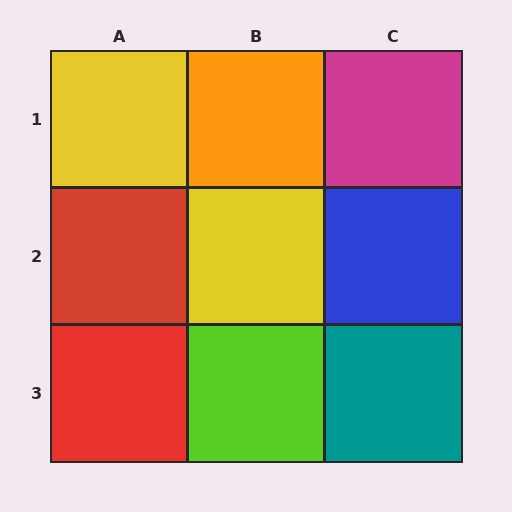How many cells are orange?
1 cell is orange.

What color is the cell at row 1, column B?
Orange.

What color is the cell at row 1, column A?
Yellow.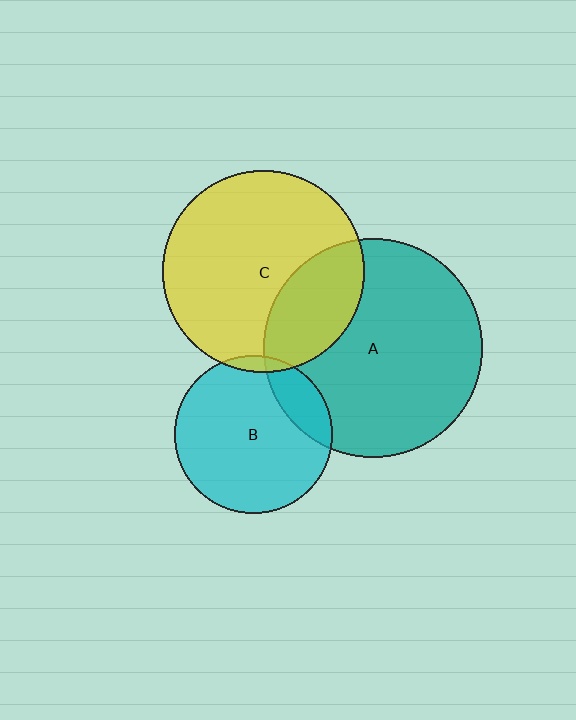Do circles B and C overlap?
Yes.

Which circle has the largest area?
Circle A (teal).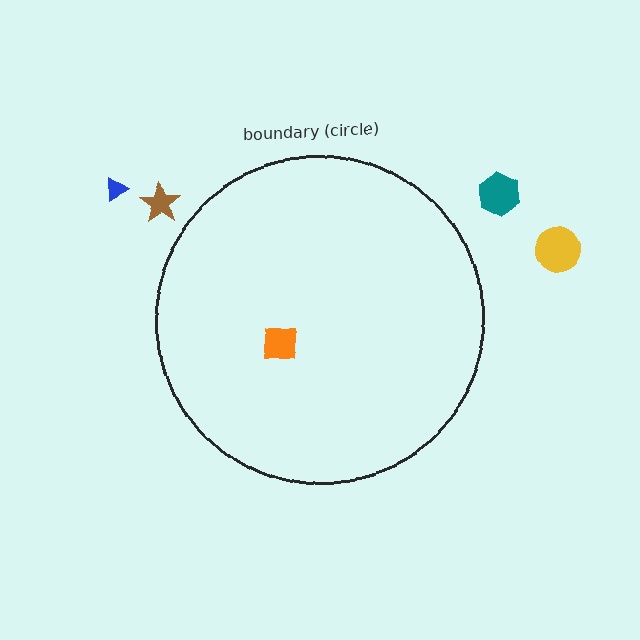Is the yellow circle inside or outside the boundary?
Outside.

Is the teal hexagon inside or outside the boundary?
Outside.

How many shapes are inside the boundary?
1 inside, 4 outside.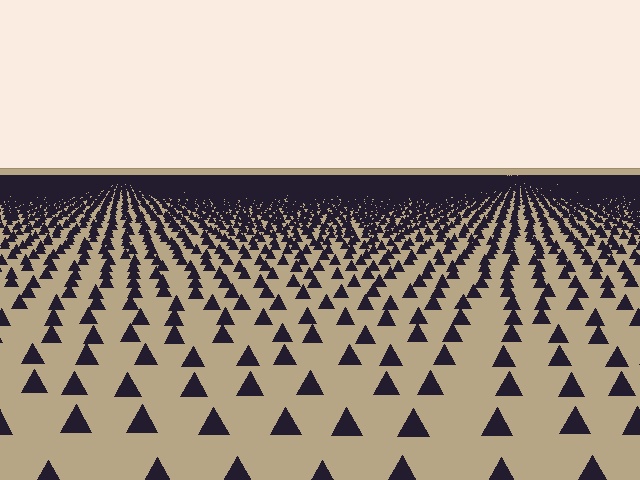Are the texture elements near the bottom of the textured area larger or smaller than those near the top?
Larger. Near the bottom, elements are closer to the viewer and appear at a bigger on-screen size.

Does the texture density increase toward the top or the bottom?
Density increases toward the top.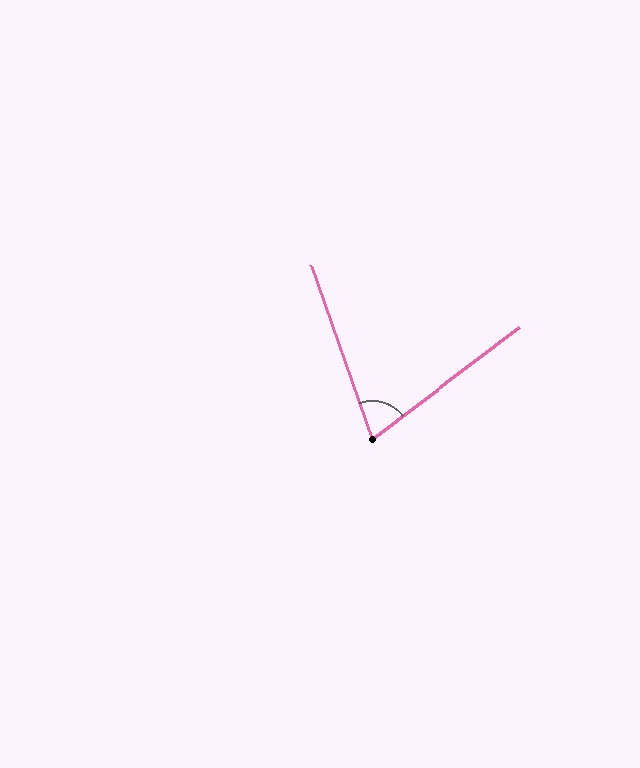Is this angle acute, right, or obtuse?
It is acute.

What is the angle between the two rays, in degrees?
Approximately 72 degrees.